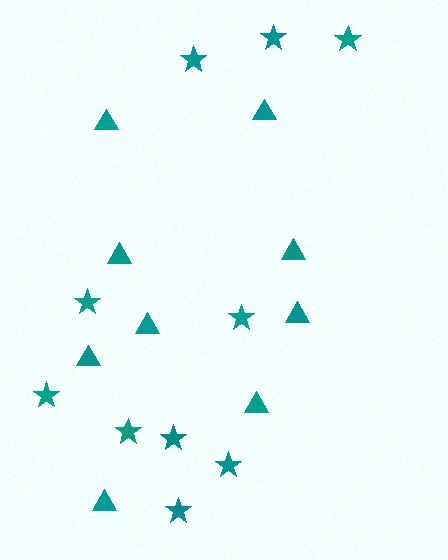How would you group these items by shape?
There are 2 groups: one group of stars (10) and one group of triangles (9).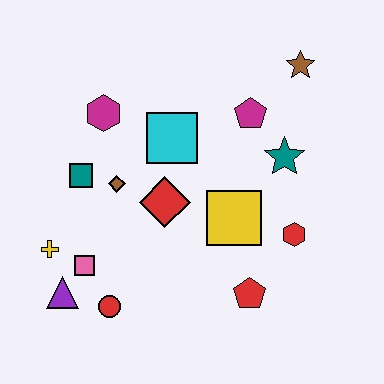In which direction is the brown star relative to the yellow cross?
The brown star is to the right of the yellow cross.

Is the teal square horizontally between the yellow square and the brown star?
No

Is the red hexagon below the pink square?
No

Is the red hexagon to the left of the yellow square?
No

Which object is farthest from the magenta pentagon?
The purple triangle is farthest from the magenta pentagon.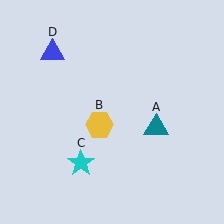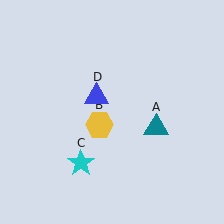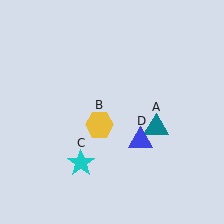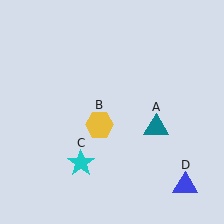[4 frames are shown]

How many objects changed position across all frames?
1 object changed position: blue triangle (object D).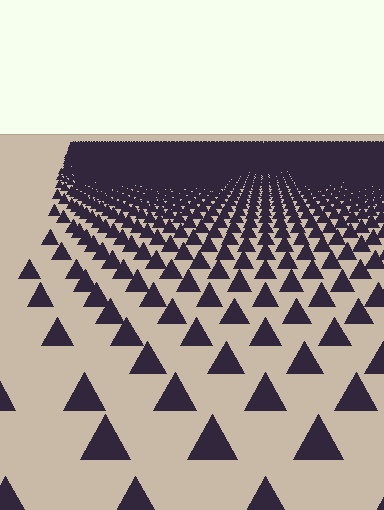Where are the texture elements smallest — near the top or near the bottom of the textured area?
Near the top.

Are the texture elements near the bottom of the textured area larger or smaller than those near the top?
Larger. Near the bottom, elements are closer to the viewer and appear at a bigger on-screen size.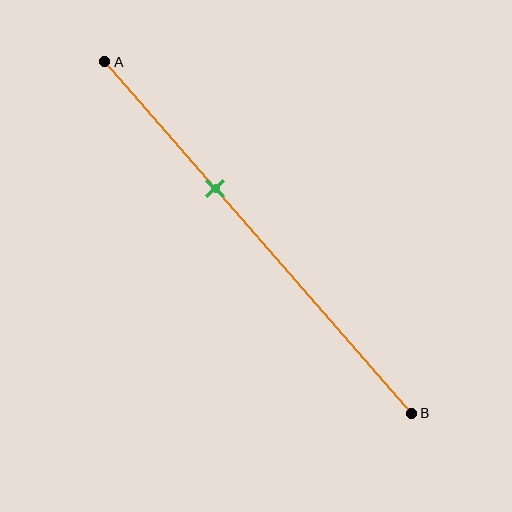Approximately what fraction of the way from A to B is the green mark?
The green mark is approximately 35% of the way from A to B.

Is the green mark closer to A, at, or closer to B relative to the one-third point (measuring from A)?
The green mark is approximately at the one-third point of segment AB.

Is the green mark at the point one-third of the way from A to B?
Yes, the mark is approximately at the one-third point.